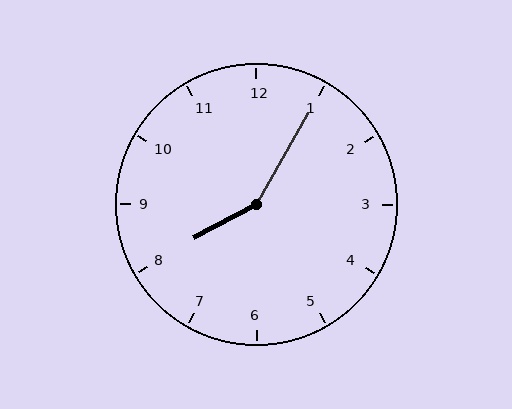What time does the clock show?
8:05.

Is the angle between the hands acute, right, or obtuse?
It is obtuse.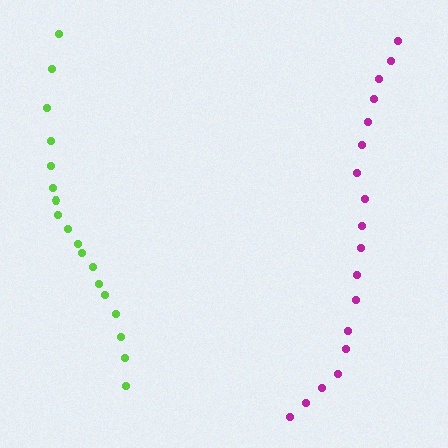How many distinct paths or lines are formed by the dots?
There are 2 distinct paths.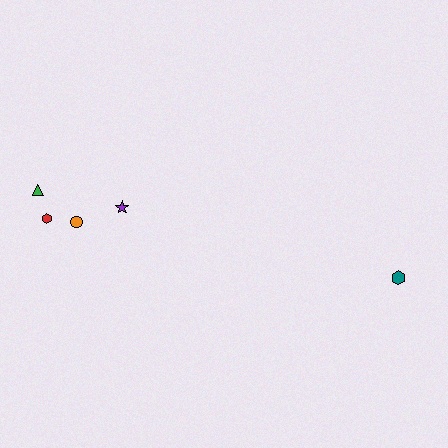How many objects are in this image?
There are 5 objects.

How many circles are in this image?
There is 1 circle.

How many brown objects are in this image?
There are no brown objects.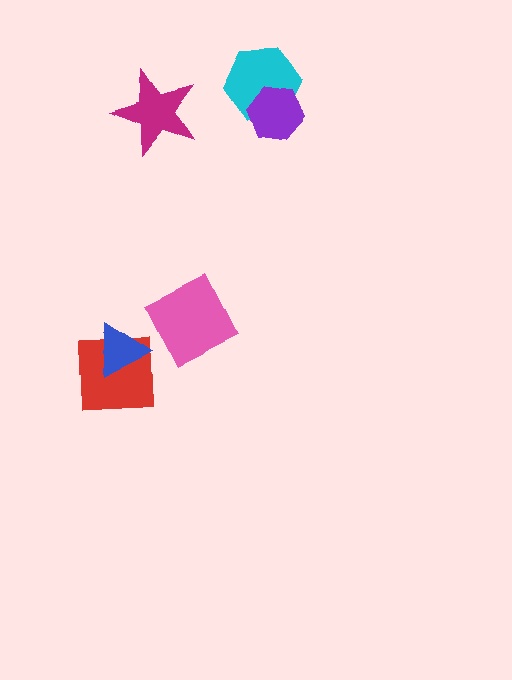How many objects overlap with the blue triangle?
1 object overlaps with the blue triangle.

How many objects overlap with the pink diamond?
0 objects overlap with the pink diamond.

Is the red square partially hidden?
Yes, it is partially covered by another shape.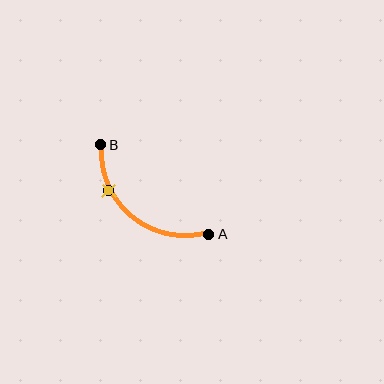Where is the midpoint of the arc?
The arc midpoint is the point on the curve farthest from the straight line joining A and B. It sits below and to the left of that line.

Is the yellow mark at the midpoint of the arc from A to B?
No. The yellow mark lies on the arc but is closer to endpoint B. The arc midpoint would be at the point on the curve equidistant along the arc from both A and B.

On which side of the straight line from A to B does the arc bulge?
The arc bulges below and to the left of the straight line connecting A and B.